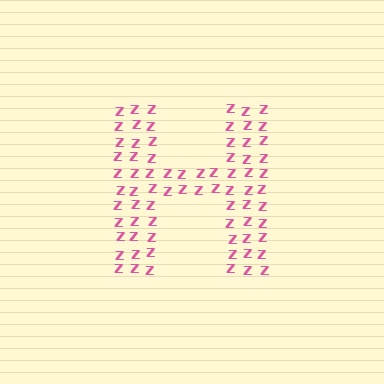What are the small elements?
The small elements are letter Z's.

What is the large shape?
The large shape is the letter H.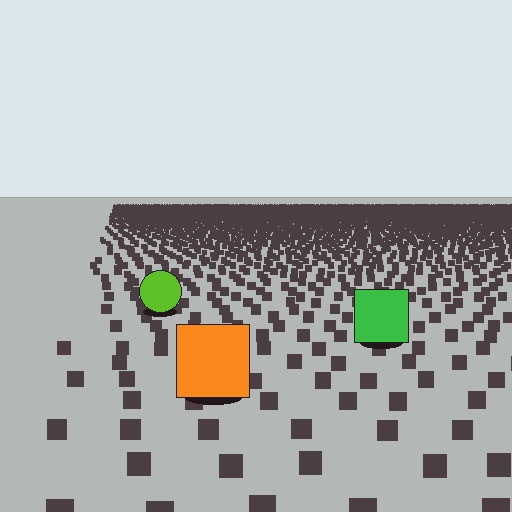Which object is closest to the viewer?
The orange square is closest. The texture marks near it are larger and more spread out.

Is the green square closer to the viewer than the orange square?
No. The orange square is closer — you can tell from the texture gradient: the ground texture is coarser near it.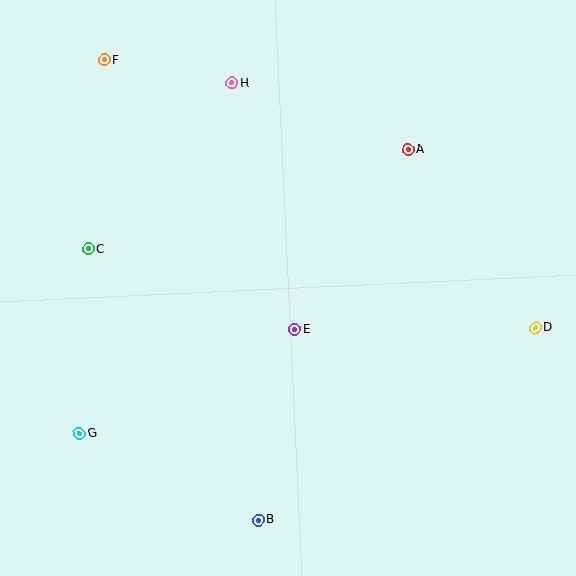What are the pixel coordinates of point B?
Point B is at (258, 520).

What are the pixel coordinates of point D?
Point D is at (535, 328).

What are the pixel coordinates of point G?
Point G is at (79, 434).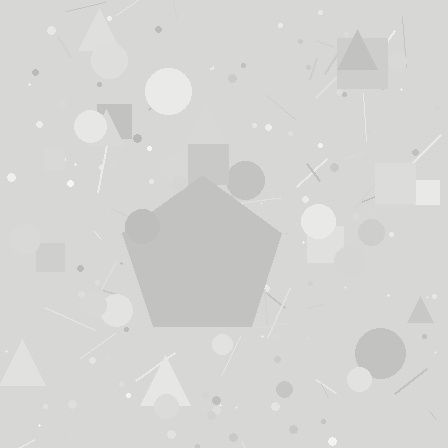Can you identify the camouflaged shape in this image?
The camouflaged shape is a pentagon.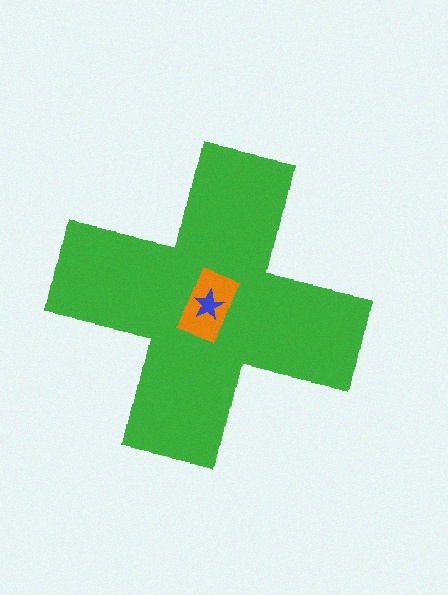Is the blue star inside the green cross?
Yes.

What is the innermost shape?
The blue star.